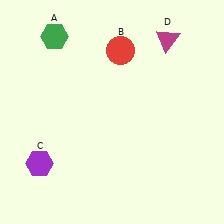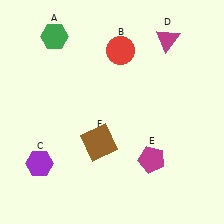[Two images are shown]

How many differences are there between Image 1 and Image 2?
There are 2 differences between the two images.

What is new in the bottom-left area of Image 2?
A brown square (F) was added in the bottom-left area of Image 2.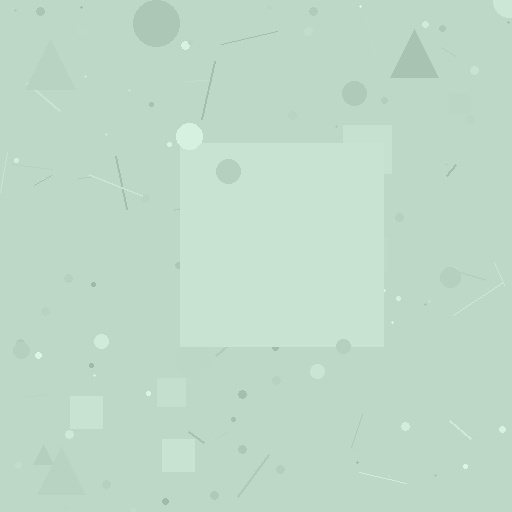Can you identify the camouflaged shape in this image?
The camouflaged shape is a square.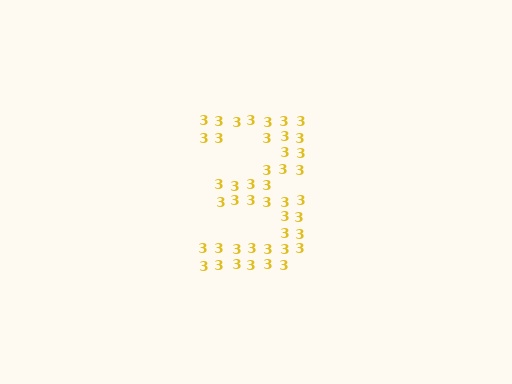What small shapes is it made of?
It is made of small digit 3's.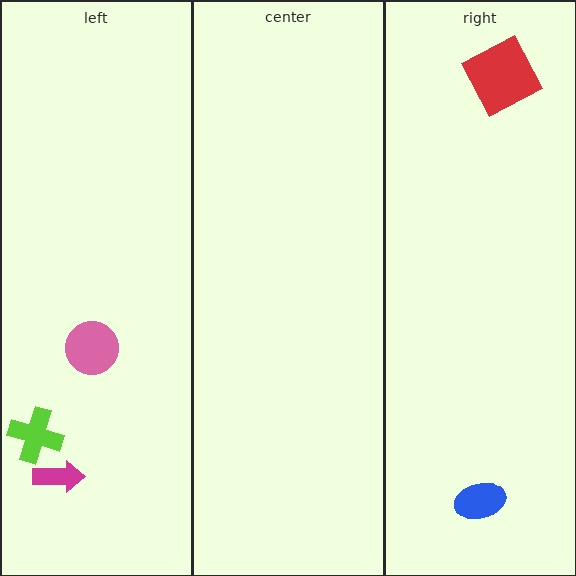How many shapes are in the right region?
2.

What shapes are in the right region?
The red square, the blue ellipse.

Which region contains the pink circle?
The left region.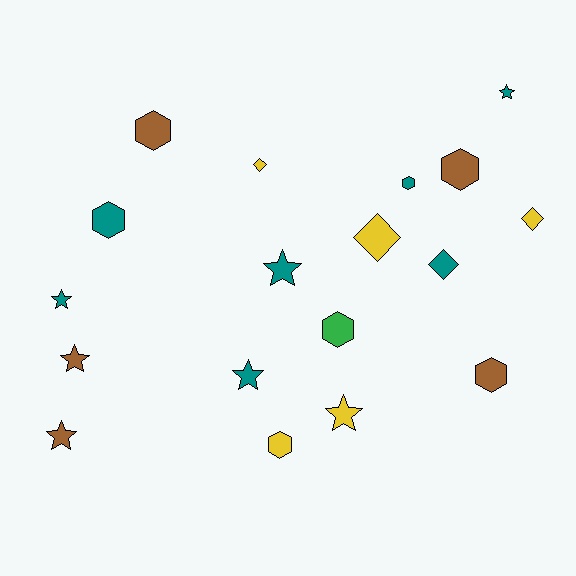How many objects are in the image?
There are 18 objects.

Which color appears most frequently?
Teal, with 7 objects.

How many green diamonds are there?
There are no green diamonds.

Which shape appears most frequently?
Star, with 7 objects.